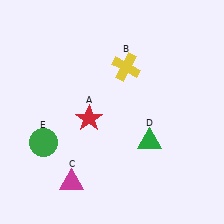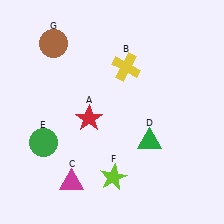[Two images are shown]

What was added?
A lime star (F), a brown circle (G) were added in Image 2.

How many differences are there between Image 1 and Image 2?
There are 2 differences between the two images.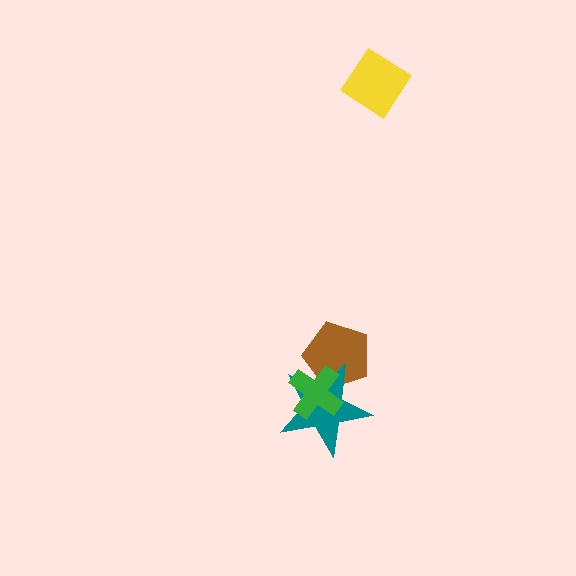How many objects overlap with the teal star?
2 objects overlap with the teal star.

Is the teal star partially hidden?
Yes, it is partially covered by another shape.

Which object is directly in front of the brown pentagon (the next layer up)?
The teal star is directly in front of the brown pentagon.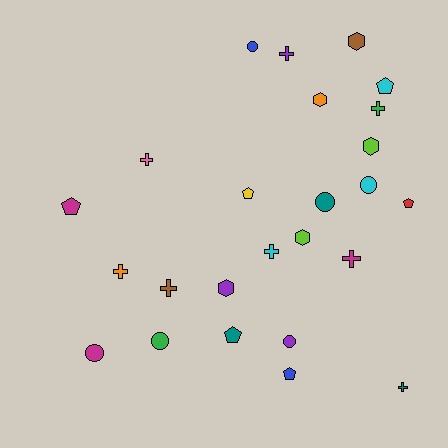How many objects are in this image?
There are 25 objects.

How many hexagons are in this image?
There are 5 hexagons.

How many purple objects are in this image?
There are 3 purple objects.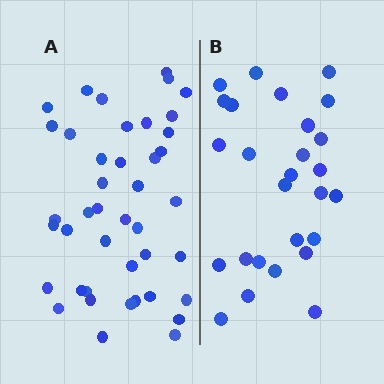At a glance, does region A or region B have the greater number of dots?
Region A (the left region) has more dots.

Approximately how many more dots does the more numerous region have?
Region A has approximately 15 more dots than region B.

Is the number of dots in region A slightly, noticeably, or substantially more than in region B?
Region A has substantially more. The ratio is roughly 1.6 to 1.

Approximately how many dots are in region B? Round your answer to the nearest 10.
About 30 dots. (The exact count is 27, which rounds to 30.)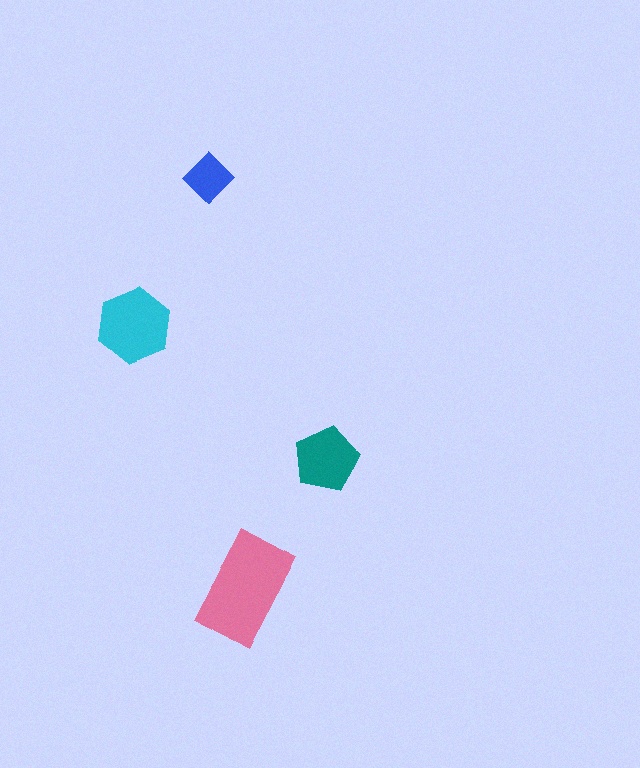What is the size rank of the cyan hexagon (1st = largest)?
2nd.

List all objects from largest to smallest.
The pink rectangle, the cyan hexagon, the teal pentagon, the blue diamond.